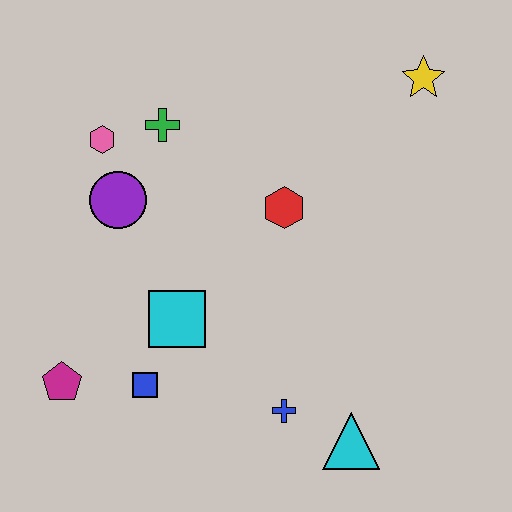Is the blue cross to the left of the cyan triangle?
Yes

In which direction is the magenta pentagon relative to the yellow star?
The magenta pentagon is to the left of the yellow star.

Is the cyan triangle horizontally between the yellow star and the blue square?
Yes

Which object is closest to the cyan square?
The blue square is closest to the cyan square.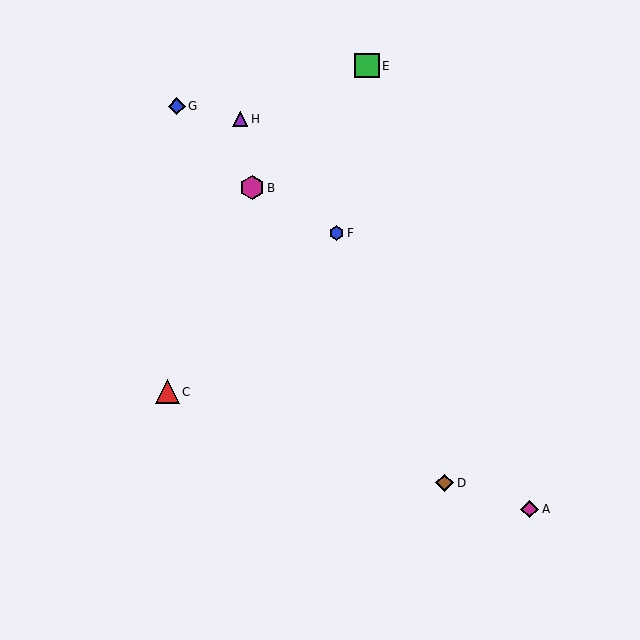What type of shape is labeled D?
Shape D is a brown diamond.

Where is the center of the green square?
The center of the green square is at (367, 66).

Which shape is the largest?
The green square (labeled E) is the largest.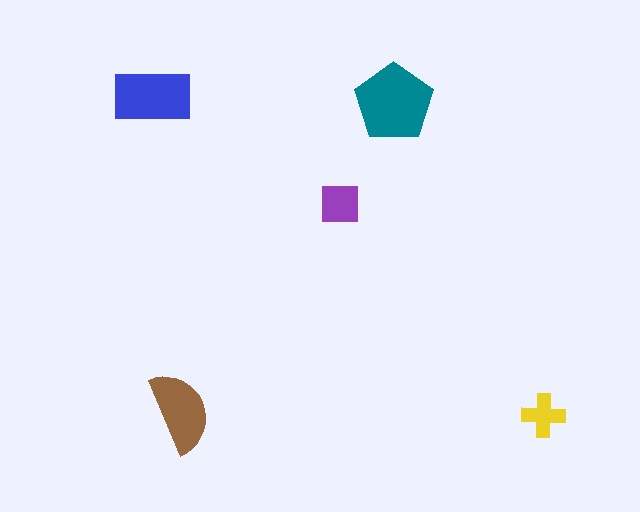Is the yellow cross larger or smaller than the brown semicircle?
Smaller.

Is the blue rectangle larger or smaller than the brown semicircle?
Larger.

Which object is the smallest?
The yellow cross.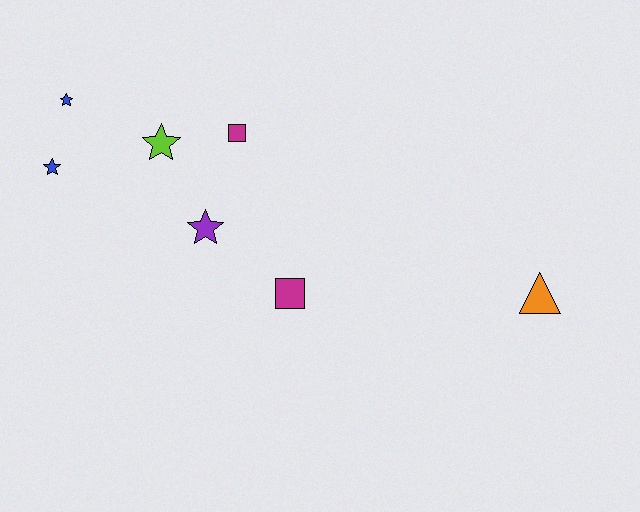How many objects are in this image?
There are 7 objects.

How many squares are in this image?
There are 2 squares.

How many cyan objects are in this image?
There are no cyan objects.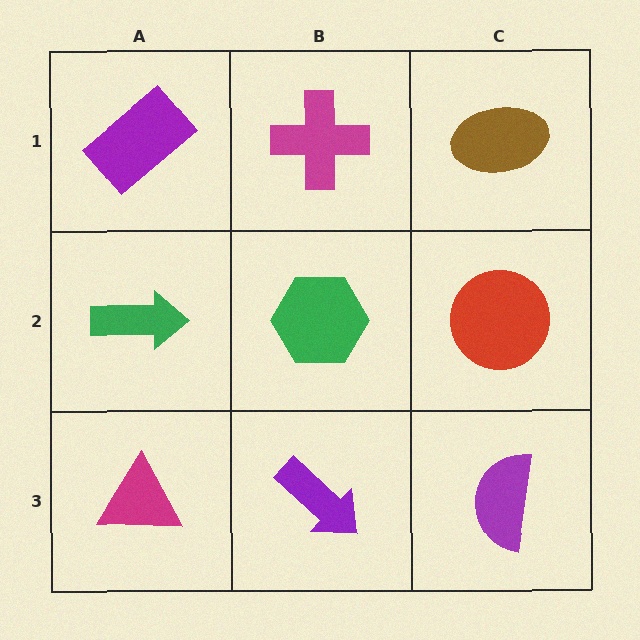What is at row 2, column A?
A green arrow.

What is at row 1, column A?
A purple rectangle.